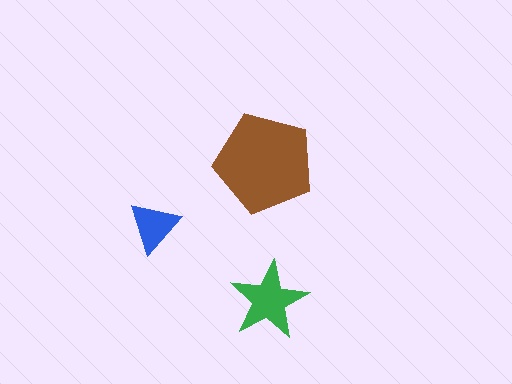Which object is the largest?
The brown pentagon.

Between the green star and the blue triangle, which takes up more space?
The green star.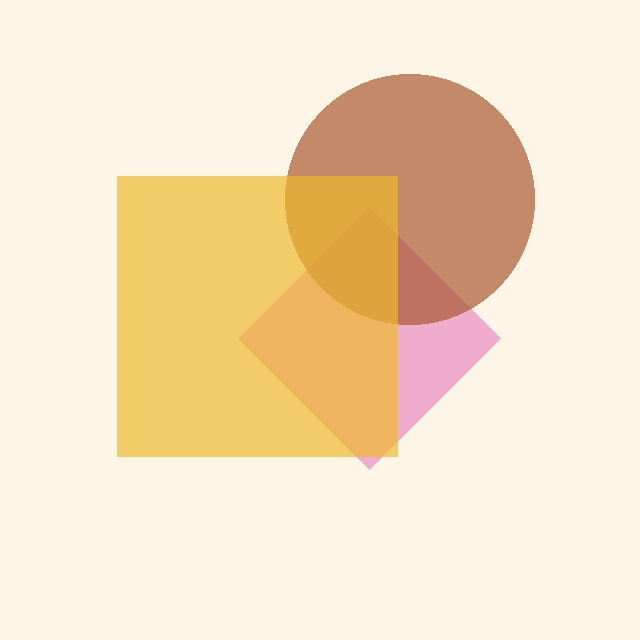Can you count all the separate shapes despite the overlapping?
Yes, there are 3 separate shapes.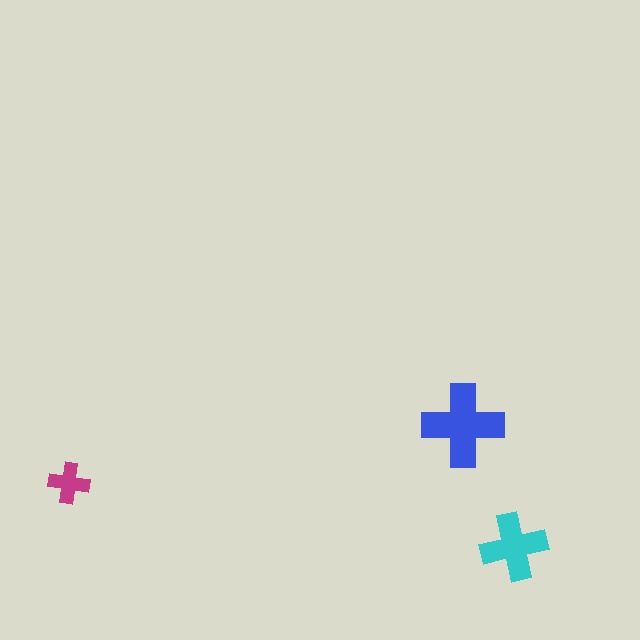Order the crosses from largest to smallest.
the blue one, the cyan one, the magenta one.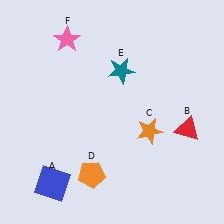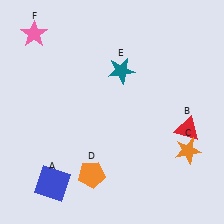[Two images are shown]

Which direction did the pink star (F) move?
The pink star (F) moved left.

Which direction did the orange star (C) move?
The orange star (C) moved right.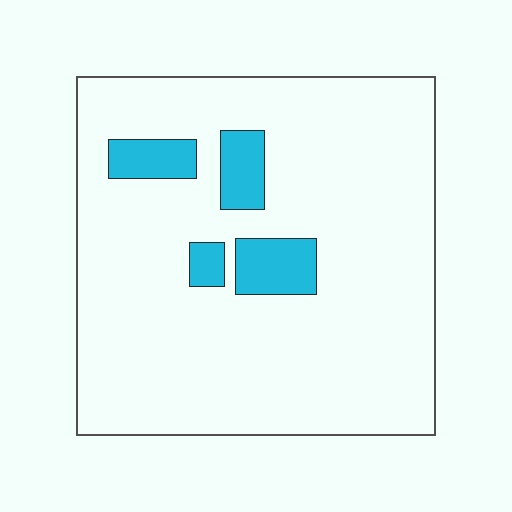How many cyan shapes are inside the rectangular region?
4.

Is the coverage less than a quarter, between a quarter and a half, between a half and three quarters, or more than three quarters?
Less than a quarter.